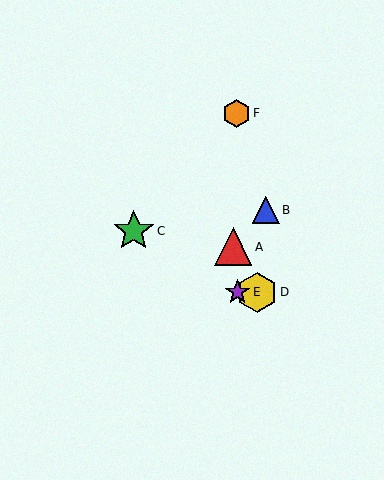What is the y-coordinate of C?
Object C is at y≈231.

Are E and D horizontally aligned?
Yes, both are at y≈292.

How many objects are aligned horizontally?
2 objects (D, E) are aligned horizontally.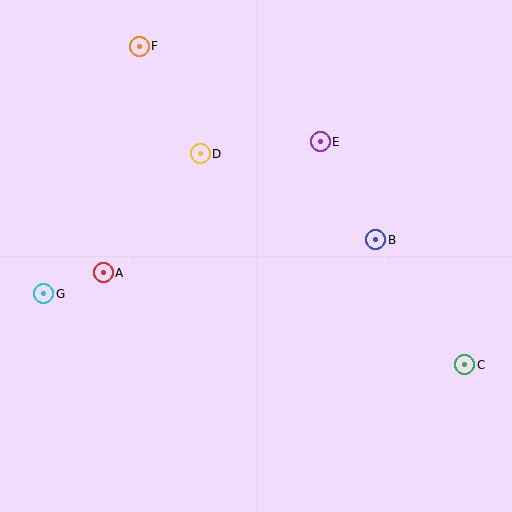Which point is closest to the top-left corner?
Point F is closest to the top-left corner.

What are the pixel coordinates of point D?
Point D is at (200, 154).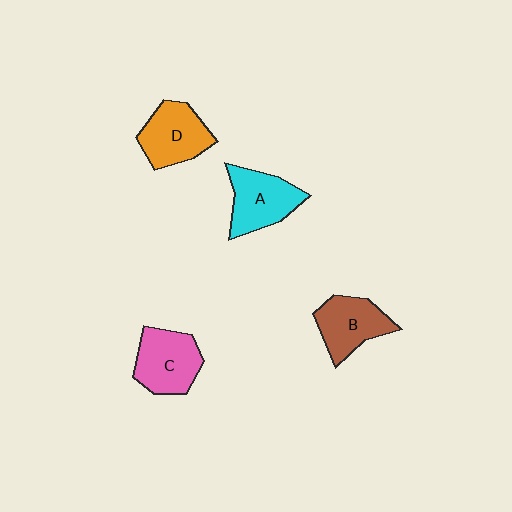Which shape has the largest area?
Shape C (pink).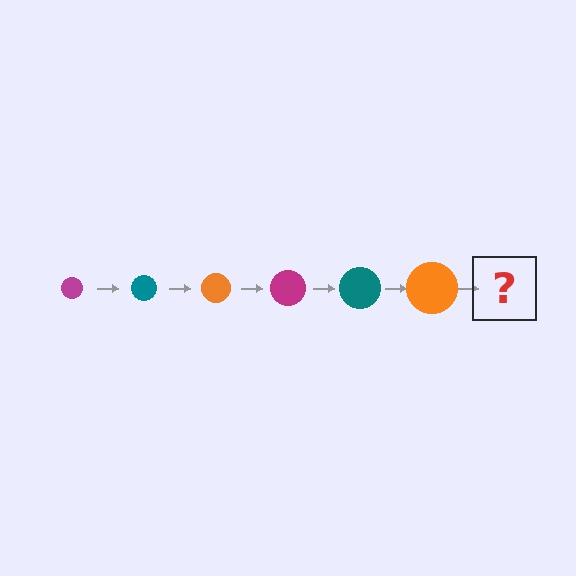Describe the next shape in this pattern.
It should be a magenta circle, larger than the previous one.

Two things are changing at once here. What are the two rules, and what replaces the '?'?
The two rules are that the circle grows larger each step and the color cycles through magenta, teal, and orange. The '?' should be a magenta circle, larger than the previous one.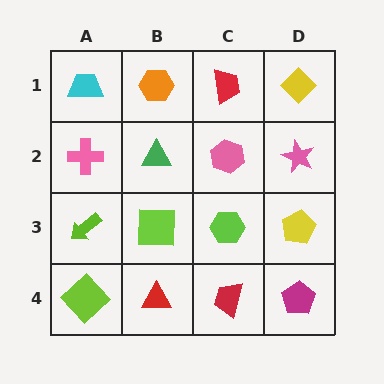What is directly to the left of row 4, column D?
A red trapezoid.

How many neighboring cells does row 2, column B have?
4.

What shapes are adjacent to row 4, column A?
A lime arrow (row 3, column A), a red triangle (row 4, column B).